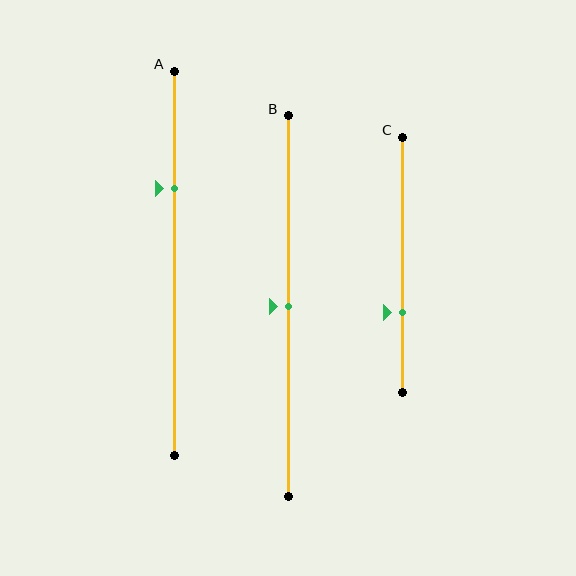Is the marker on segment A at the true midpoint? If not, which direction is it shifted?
No, the marker on segment A is shifted upward by about 20% of the segment length.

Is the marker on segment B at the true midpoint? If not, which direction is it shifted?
Yes, the marker on segment B is at the true midpoint.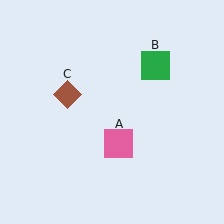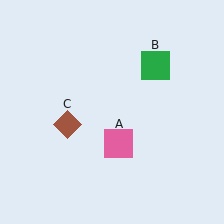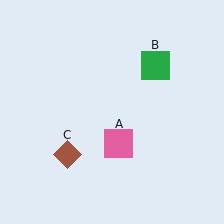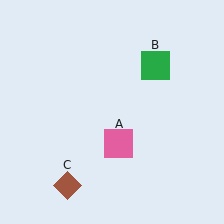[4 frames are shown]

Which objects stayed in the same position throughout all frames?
Pink square (object A) and green square (object B) remained stationary.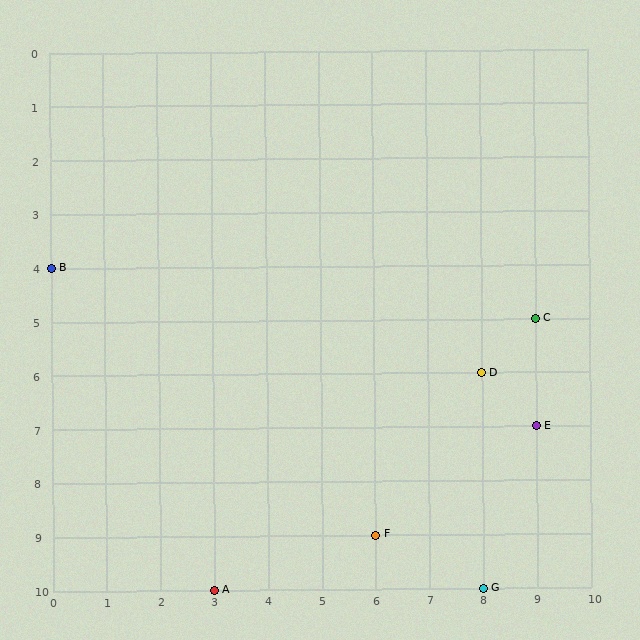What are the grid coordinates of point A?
Point A is at grid coordinates (3, 10).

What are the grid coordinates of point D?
Point D is at grid coordinates (8, 6).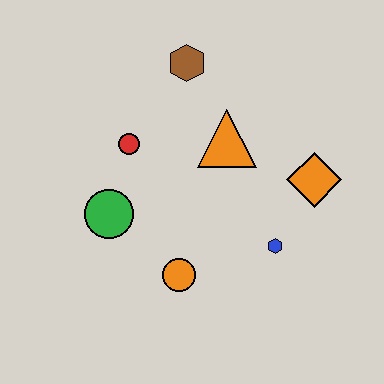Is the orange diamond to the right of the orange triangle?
Yes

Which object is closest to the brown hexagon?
The orange triangle is closest to the brown hexagon.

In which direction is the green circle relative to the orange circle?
The green circle is to the left of the orange circle.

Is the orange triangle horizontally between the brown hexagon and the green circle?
No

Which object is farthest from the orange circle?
The brown hexagon is farthest from the orange circle.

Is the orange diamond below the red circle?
Yes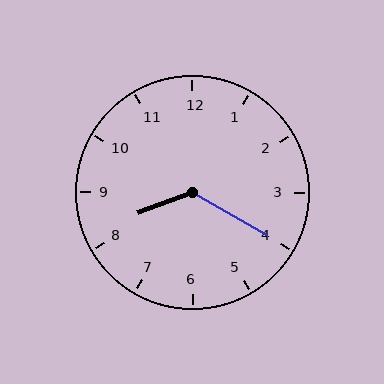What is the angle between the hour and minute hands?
Approximately 130 degrees.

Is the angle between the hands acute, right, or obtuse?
It is obtuse.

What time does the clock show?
8:20.